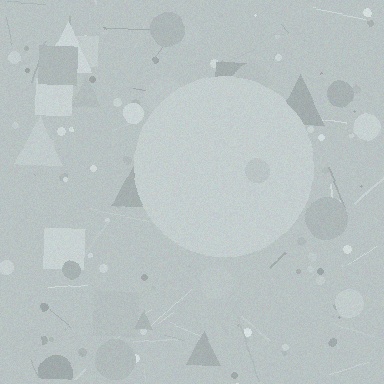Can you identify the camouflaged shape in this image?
The camouflaged shape is a circle.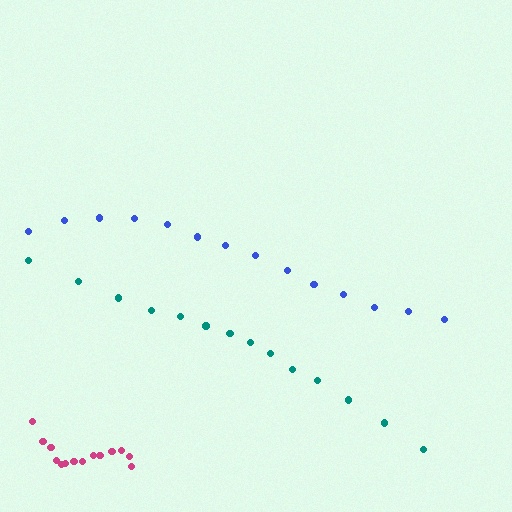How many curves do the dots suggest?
There are 3 distinct paths.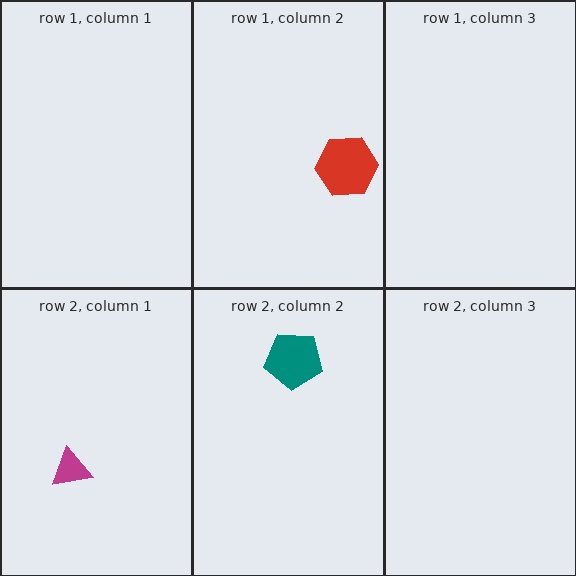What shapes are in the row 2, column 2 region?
The teal pentagon.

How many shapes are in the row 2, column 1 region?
1.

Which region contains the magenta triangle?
The row 2, column 1 region.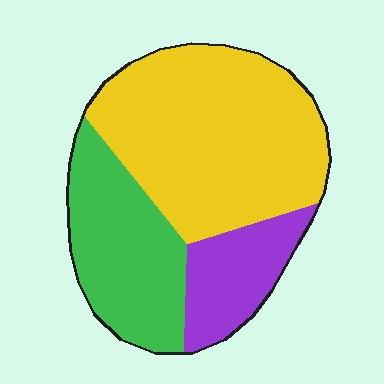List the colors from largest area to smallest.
From largest to smallest: yellow, green, purple.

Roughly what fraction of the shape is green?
Green covers roughly 30% of the shape.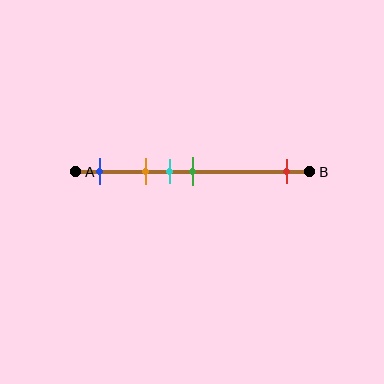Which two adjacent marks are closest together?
The cyan and green marks are the closest adjacent pair.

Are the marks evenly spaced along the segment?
No, the marks are not evenly spaced.